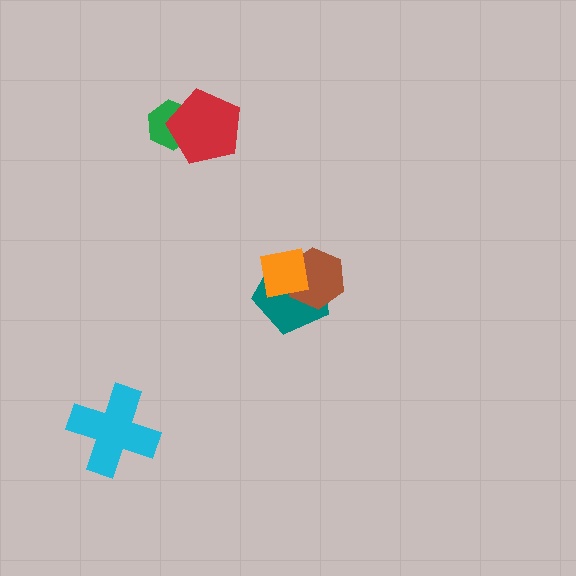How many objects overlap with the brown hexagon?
2 objects overlap with the brown hexagon.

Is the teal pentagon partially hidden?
Yes, it is partially covered by another shape.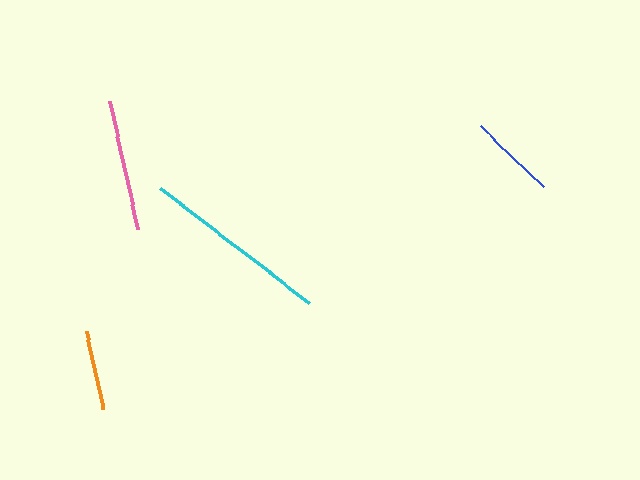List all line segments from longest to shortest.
From longest to shortest: cyan, pink, blue, orange.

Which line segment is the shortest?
The orange line is the shortest at approximately 80 pixels.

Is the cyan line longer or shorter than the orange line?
The cyan line is longer than the orange line.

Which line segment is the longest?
The cyan line is the longest at approximately 189 pixels.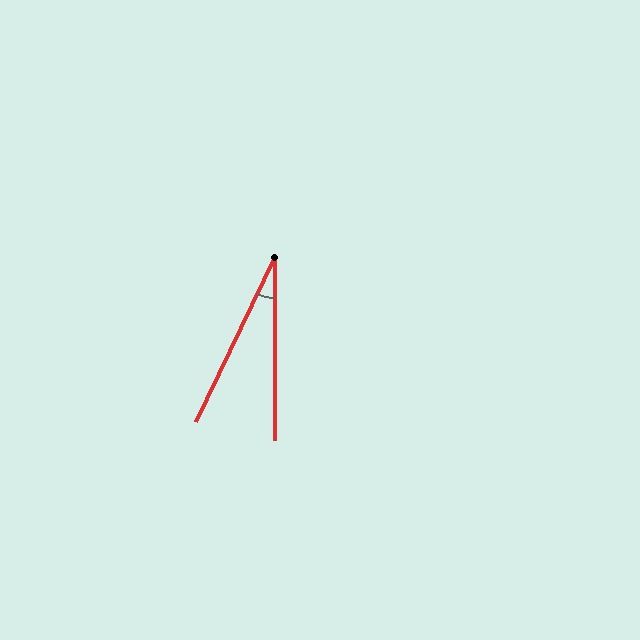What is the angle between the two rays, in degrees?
Approximately 26 degrees.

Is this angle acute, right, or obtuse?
It is acute.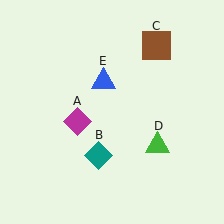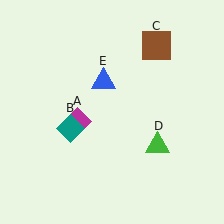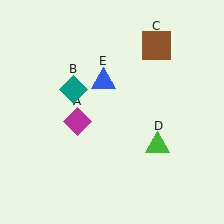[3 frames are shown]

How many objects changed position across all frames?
1 object changed position: teal diamond (object B).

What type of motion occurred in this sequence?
The teal diamond (object B) rotated clockwise around the center of the scene.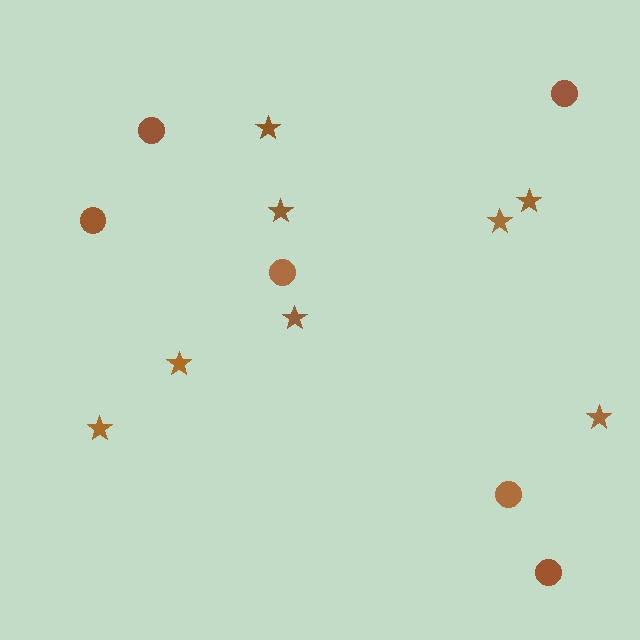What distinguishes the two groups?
There are 2 groups: one group of circles (6) and one group of stars (8).